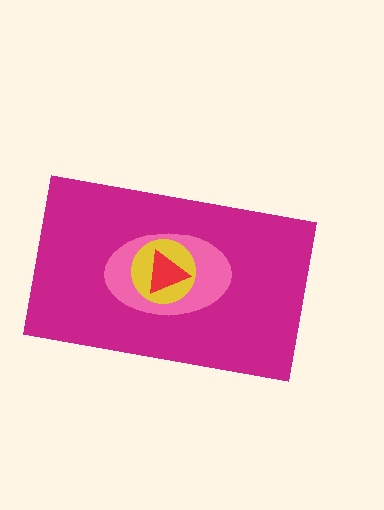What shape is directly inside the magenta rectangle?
The pink ellipse.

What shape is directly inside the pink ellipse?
The yellow circle.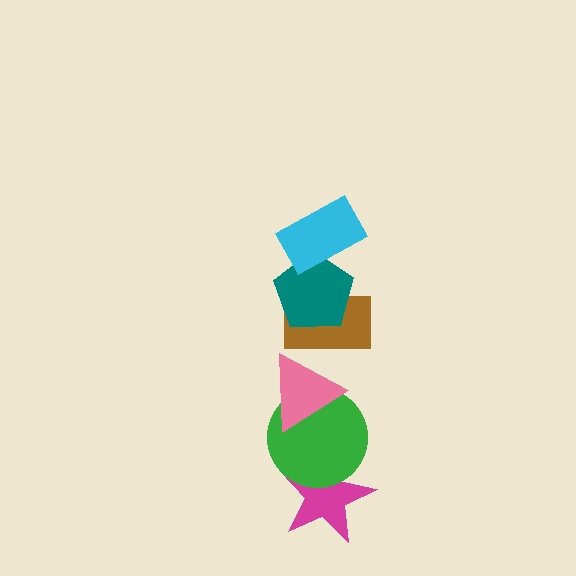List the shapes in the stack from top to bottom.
From top to bottom: the cyan rectangle, the teal pentagon, the brown rectangle, the pink triangle, the green circle, the magenta star.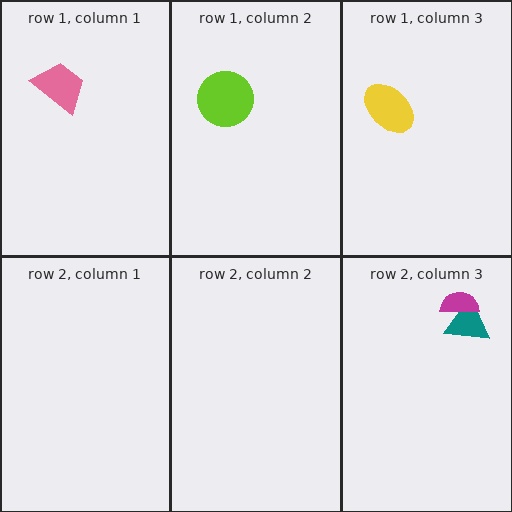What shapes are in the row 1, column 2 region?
The lime circle.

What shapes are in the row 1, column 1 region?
The pink trapezoid.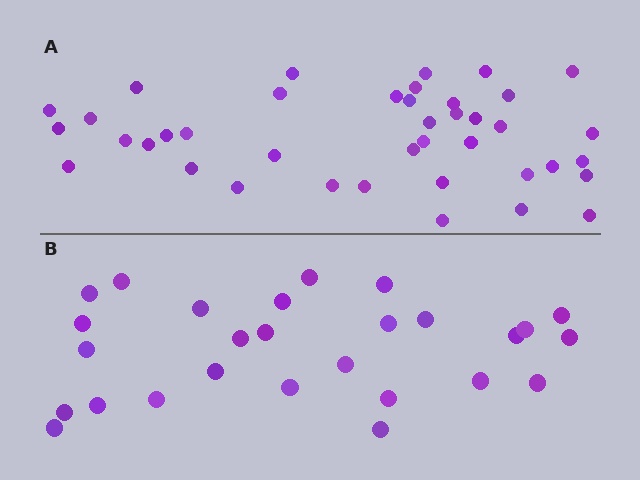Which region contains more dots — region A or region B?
Region A (the top region) has more dots.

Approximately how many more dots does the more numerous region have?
Region A has approximately 15 more dots than region B.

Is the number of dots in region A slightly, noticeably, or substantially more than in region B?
Region A has substantially more. The ratio is roughly 1.5 to 1.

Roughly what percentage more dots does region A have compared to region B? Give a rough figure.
About 50% more.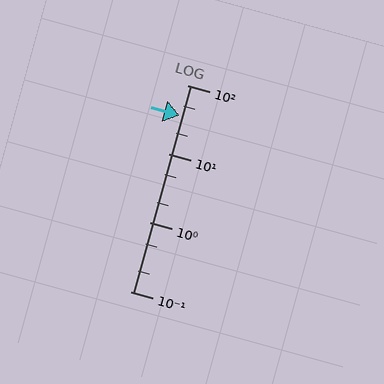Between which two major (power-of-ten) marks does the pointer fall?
The pointer is between 10 and 100.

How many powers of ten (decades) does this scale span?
The scale spans 3 decades, from 0.1 to 100.